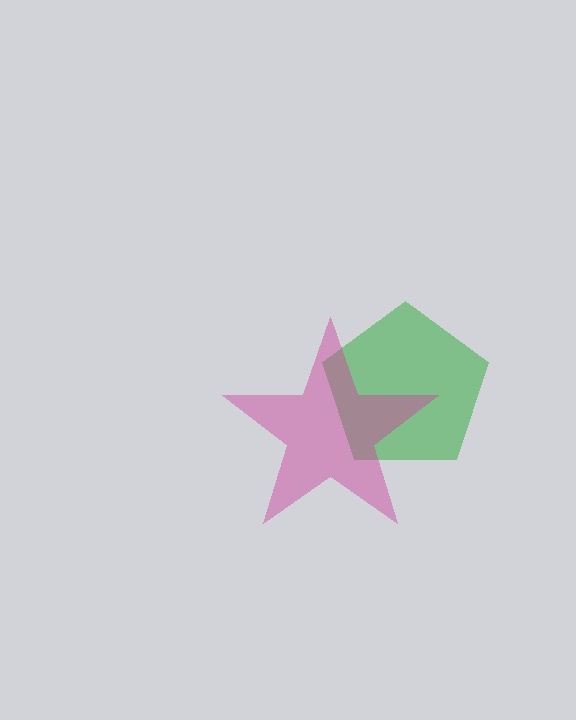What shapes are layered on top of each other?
The layered shapes are: a green pentagon, a magenta star.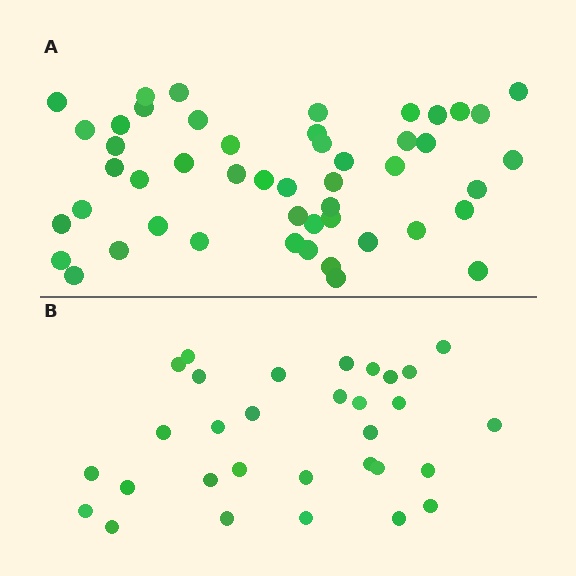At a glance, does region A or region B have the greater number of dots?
Region A (the top region) has more dots.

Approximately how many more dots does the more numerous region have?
Region A has approximately 20 more dots than region B.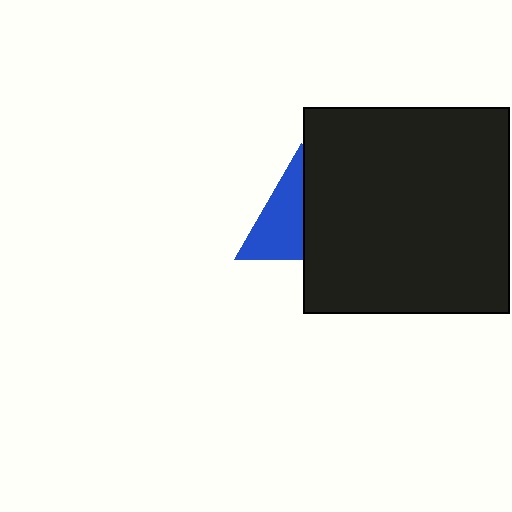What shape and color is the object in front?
The object in front is a black square.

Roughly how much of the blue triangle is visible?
About half of it is visible (roughly 53%).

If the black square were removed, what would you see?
You would see the complete blue triangle.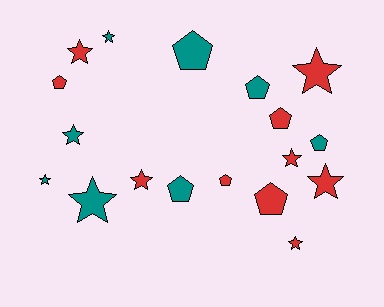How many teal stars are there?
There are 4 teal stars.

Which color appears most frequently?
Red, with 10 objects.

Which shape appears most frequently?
Star, with 10 objects.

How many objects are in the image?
There are 18 objects.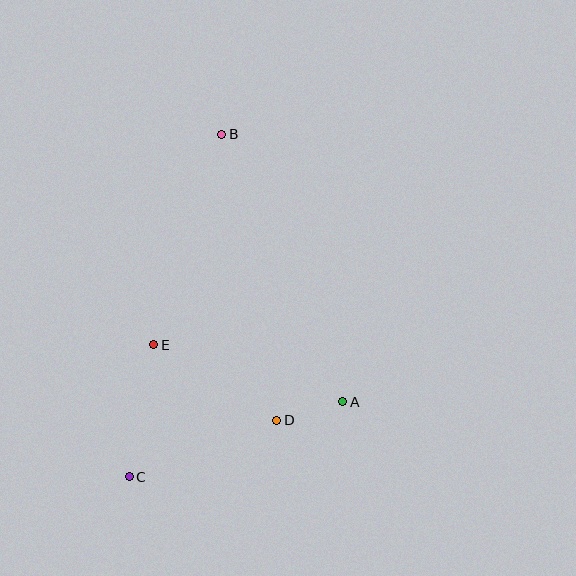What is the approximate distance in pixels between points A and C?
The distance between A and C is approximately 226 pixels.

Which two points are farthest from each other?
Points B and C are farthest from each other.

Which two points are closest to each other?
Points A and D are closest to each other.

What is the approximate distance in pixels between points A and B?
The distance between A and B is approximately 294 pixels.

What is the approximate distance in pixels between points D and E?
The distance between D and E is approximately 144 pixels.